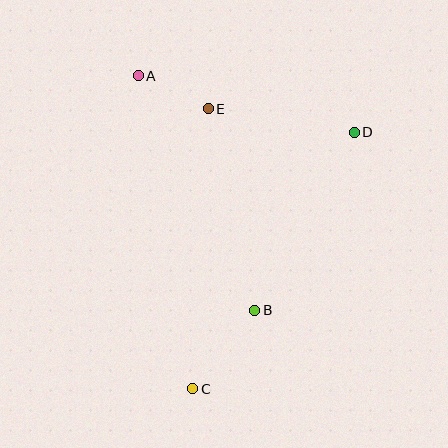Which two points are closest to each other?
Points A and E are closest to each other.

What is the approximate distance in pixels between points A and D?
The distance between A and D is approximately 224 pixels.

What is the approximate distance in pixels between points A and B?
The distance between A and B is approximately 262 pixels.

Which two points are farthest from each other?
Points A and C are farthest from each other.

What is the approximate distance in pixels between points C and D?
The distance between C and D is approximately 303 pixels.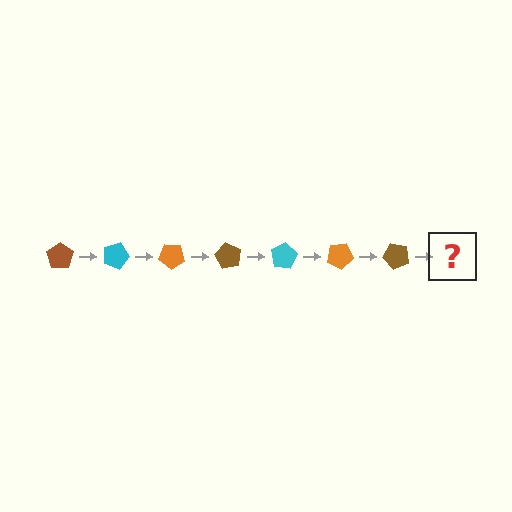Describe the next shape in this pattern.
It should be a cyan pentagon, rotated 140 degrees from the start.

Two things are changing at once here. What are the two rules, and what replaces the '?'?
The two rules are that it rotates 20 degrees each step and the color cycles through brown, cyan, and orange. The '?' should be a cyan pentagon, rotated 140 degrees from the start.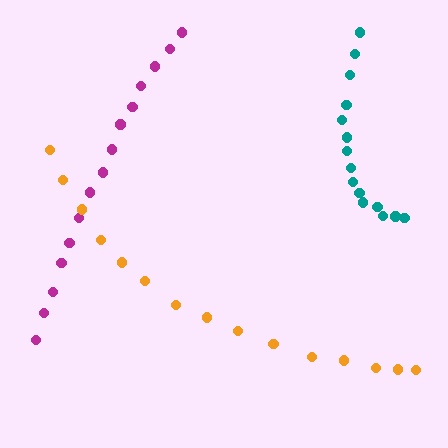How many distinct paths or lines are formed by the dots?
There are 3 distinct paths.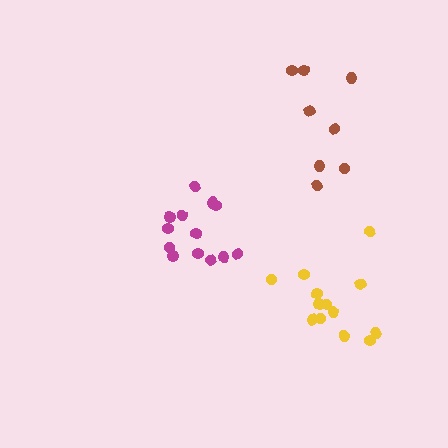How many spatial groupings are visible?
There are 3 spatial groupings.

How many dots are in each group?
Group 1: 13 dots, Group 2: 8 dots, Group 3: 13 dots (34 total).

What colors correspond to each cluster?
The clusters are colored: magenta, brown, yellow.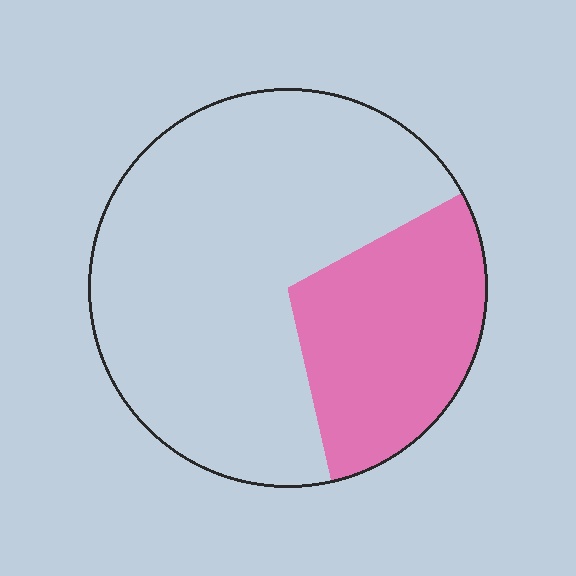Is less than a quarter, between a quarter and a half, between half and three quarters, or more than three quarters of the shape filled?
Between a quarter and a half.